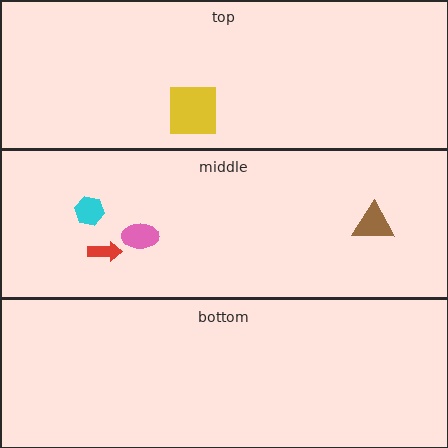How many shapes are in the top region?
1.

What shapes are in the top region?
The yellow square.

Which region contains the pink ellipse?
The middle region.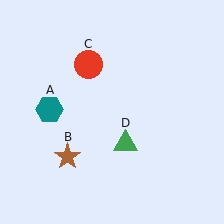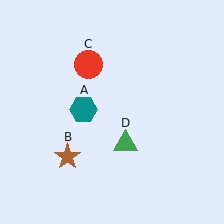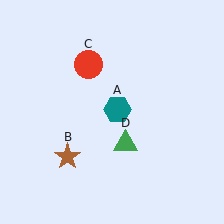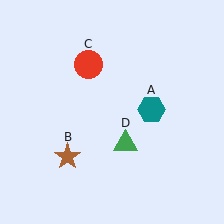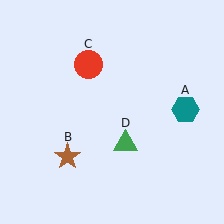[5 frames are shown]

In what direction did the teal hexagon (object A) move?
The teal hexagon (object A) moved right.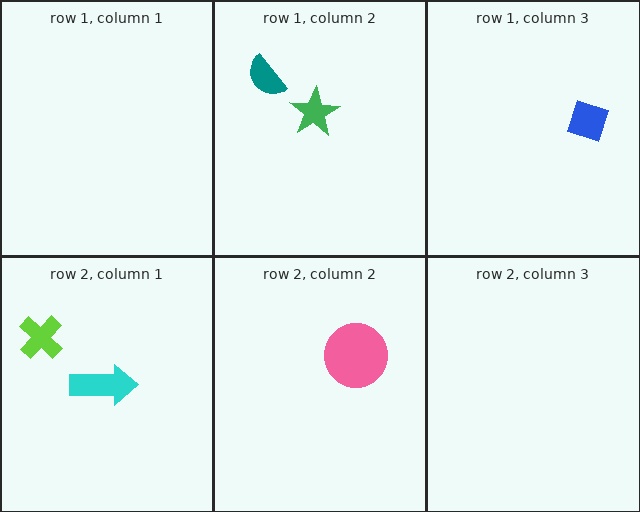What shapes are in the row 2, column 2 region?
The pink circle.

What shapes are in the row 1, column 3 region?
The blue diamond.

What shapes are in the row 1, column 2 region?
The green star, the teal semicircle.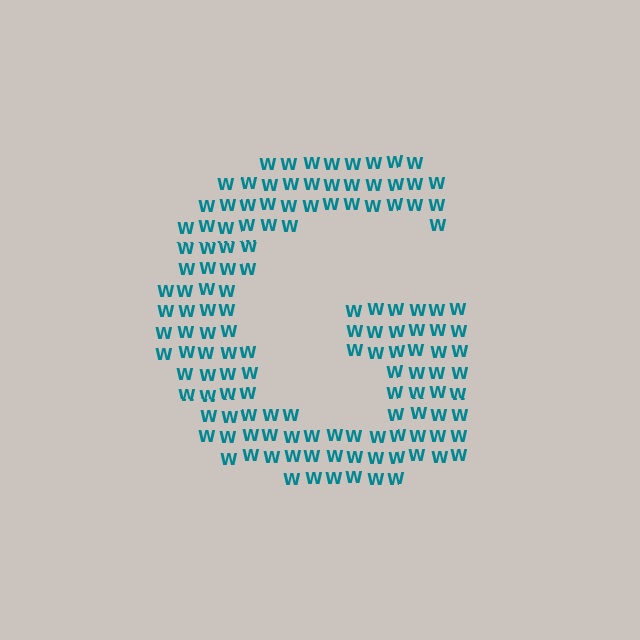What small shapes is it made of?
It is made of small letter W's.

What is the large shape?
The large shape is the letter G.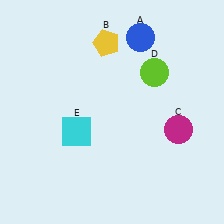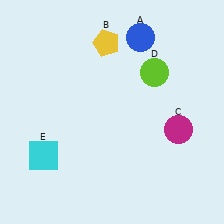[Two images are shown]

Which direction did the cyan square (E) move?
The cyan square (E) moved left.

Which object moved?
The cyan square (E) moved left.